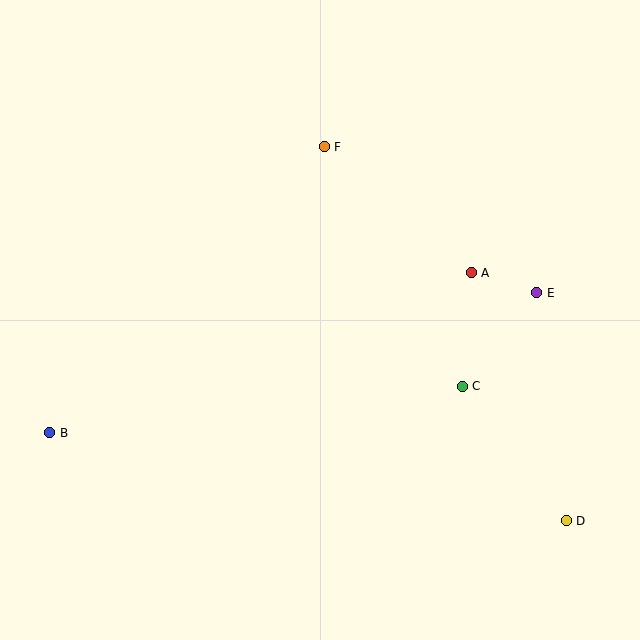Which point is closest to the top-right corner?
Point E is closest to the top-right corner.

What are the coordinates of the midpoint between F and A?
The midpoint between F and A is at (398, 210).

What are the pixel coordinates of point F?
Point F is at (324, 147).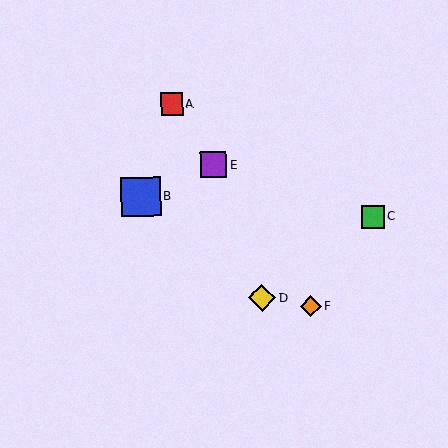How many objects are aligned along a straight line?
3 objects (A, E, F) are aligned along a straight line.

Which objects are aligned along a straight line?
Objects A, E, F are aligned along a straight line.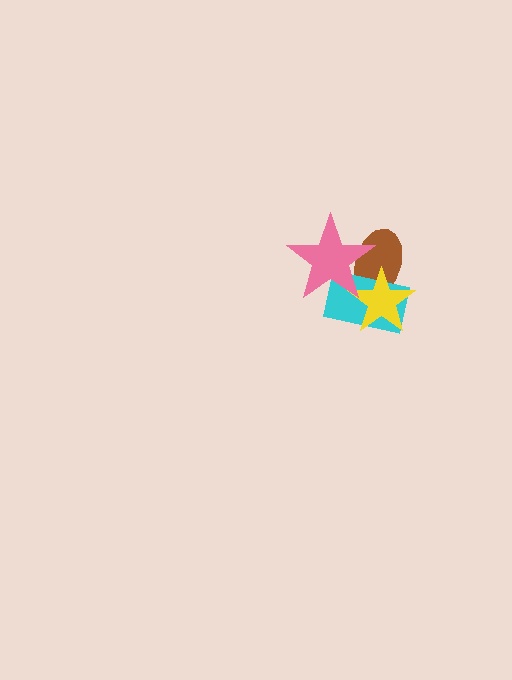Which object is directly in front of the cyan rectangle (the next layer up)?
The yellow star is directly in front of the cyan rectangle.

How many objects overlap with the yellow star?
3 objects overlap with the yellow star.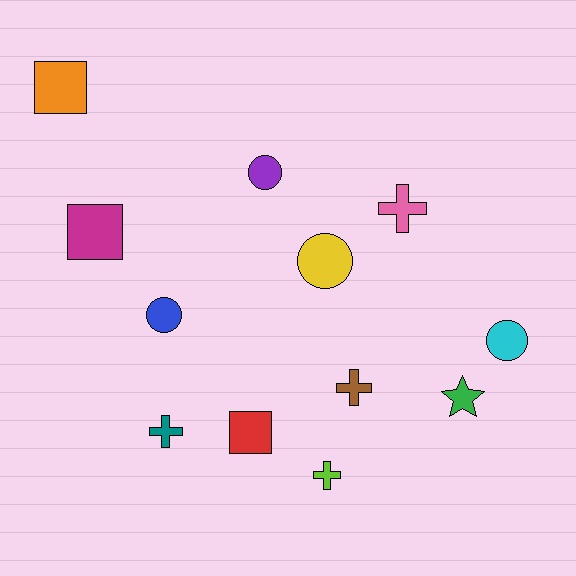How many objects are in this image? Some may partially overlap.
There are 12 objects.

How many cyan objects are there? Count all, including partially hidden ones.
There is 1 cyan object.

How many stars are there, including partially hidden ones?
There is 1 star.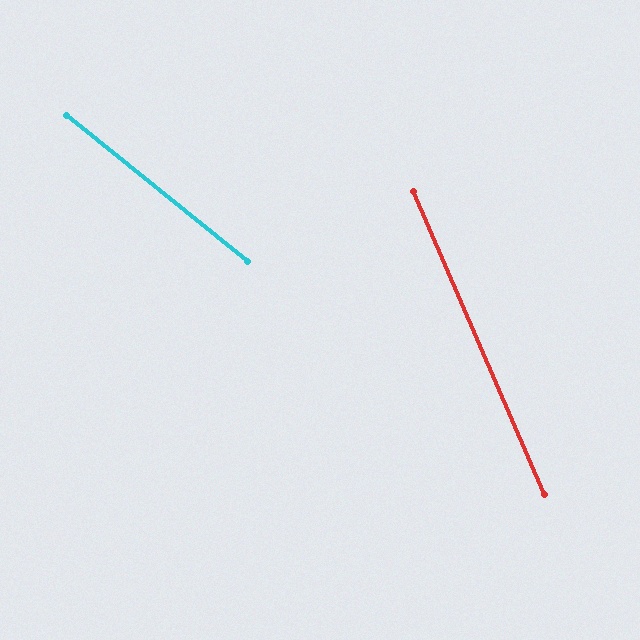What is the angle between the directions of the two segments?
Approximately 28 degrees.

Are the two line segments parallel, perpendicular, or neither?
Neither parallel nor perpendicular — they differ by about 28°.